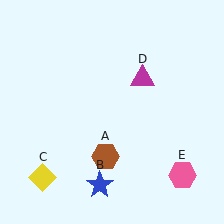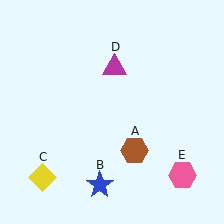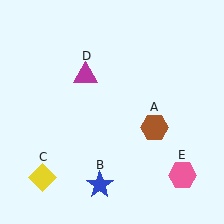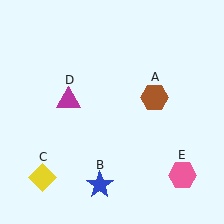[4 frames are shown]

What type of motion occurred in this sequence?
The brown hexagon (object A), magenta triangle (object D) rotated counterclockwise around the center of the scene.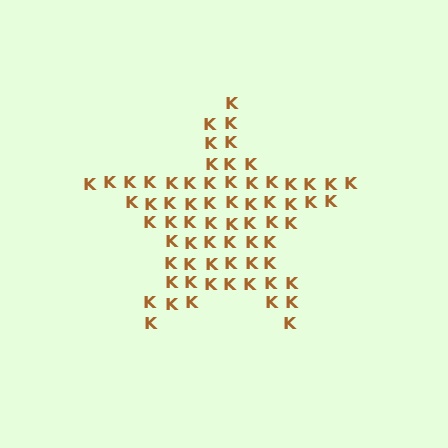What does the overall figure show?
The overall figure shows a star.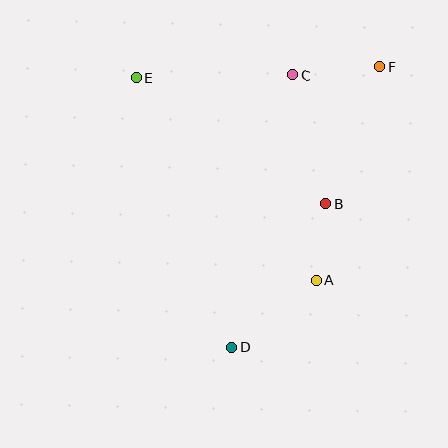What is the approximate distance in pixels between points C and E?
The distance between C and E is approximately 156 pixels.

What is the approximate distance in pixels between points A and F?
The distance between A and F is approximately 223 pixels.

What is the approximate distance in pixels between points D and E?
The distance between D and E is approximately 286 pixels.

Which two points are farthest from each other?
Points D and F are farthest from each other.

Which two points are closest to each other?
Points A and B are closest to each other.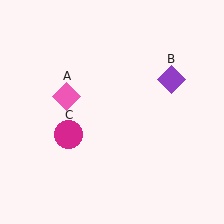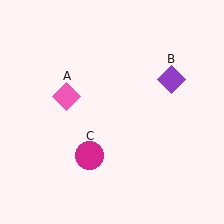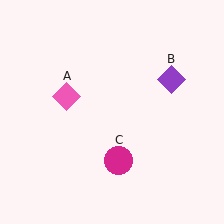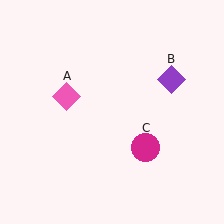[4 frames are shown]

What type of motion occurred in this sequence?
The magenta circle (object C) rotated counterclockwise around the center of the scene.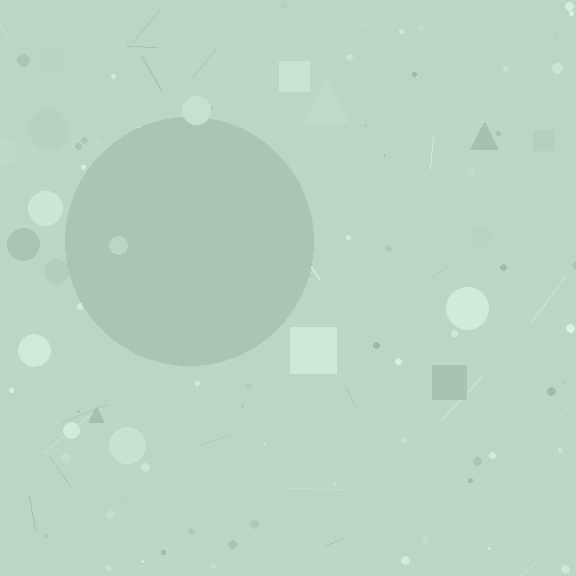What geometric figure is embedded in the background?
A circle is embedded in the background.